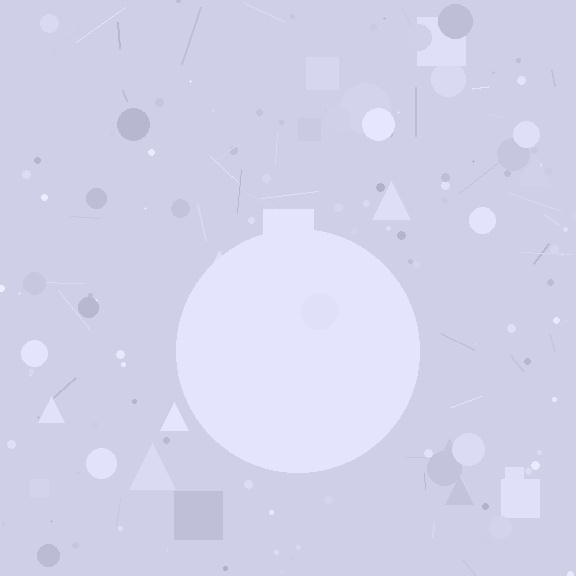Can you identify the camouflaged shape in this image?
The camouflaged shape is a circle.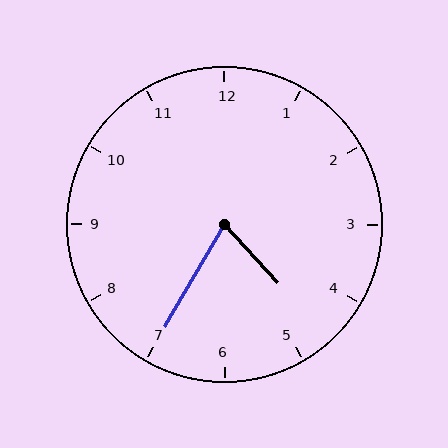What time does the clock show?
4:35.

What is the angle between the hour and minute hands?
Approximately 72 degrees.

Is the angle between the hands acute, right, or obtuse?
It is acute.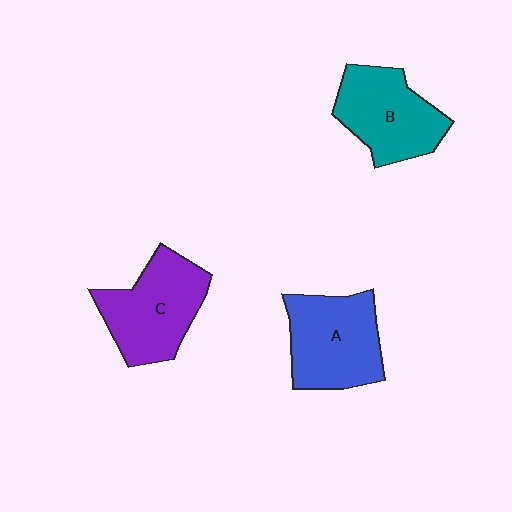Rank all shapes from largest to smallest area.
From largest to smallest: A (blue), C (purple), B (teal).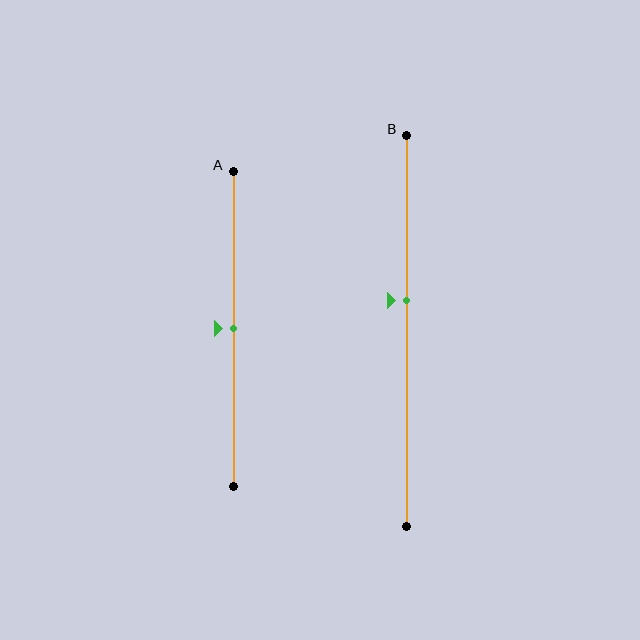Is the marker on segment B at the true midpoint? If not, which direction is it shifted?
No, the marker on segment B is shifted upward by about 8% of the segment length.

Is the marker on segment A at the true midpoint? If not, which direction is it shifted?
Yes, the marker on segment A is at the true midpoint.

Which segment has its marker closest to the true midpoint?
Segment A has its marker closest to the true midpoint.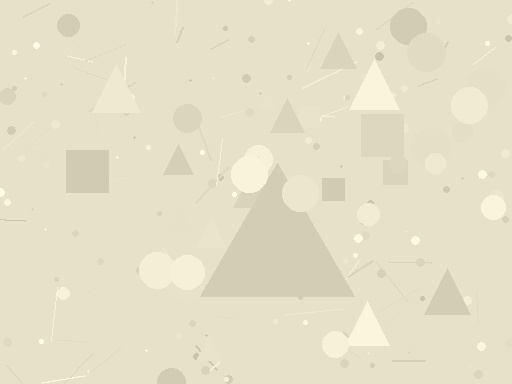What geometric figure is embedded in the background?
A triangle is embedded in the background.